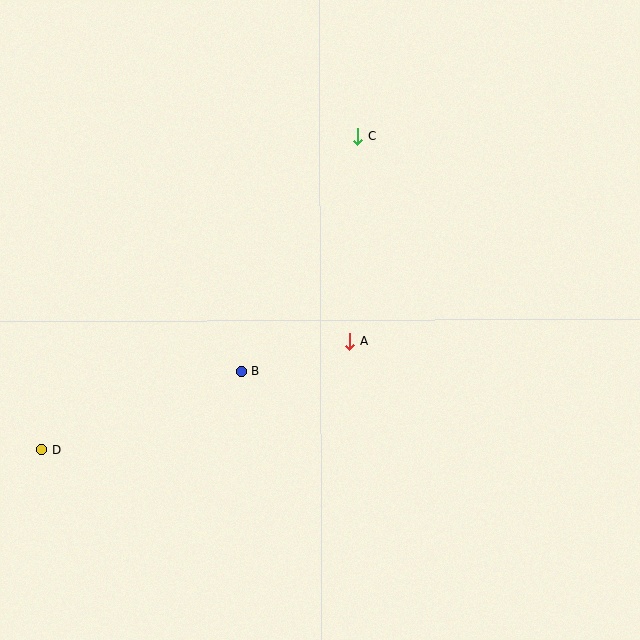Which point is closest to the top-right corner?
Point C is closest to the top-right corner.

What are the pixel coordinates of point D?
Point D is at (41, 450).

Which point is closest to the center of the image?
Point A at (350, 341) is closest to the center.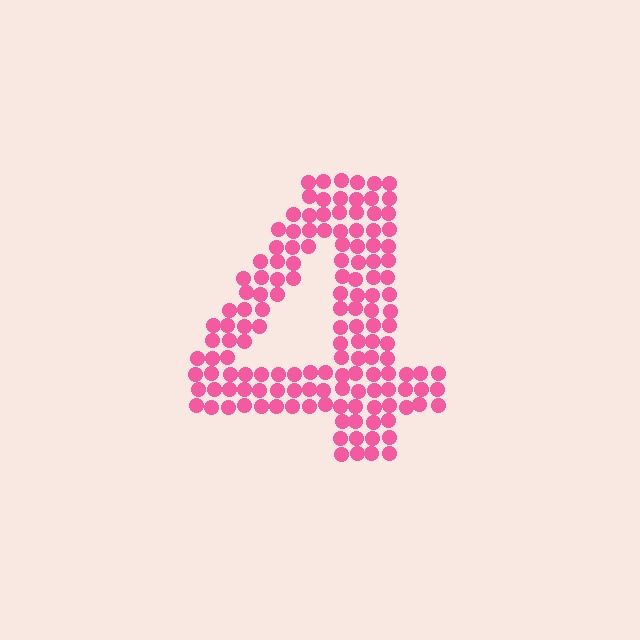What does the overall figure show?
The overall figure shows the digit 4.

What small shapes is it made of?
It is made of small circles.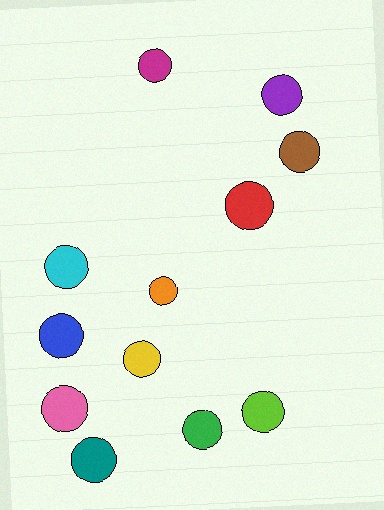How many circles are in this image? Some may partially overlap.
There are 12 circles.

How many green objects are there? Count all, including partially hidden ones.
There is 1 green object.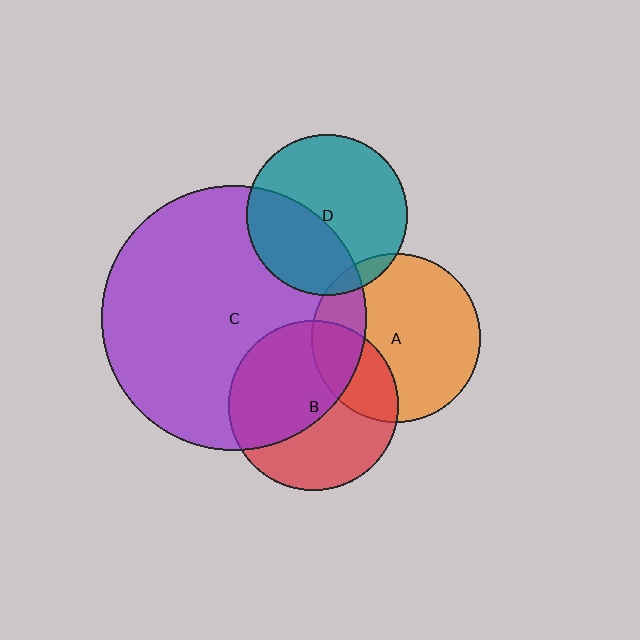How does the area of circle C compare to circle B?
Approximately 2.4 times.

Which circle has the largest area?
Circle C (purple).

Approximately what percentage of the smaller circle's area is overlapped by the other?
Approximately 25%.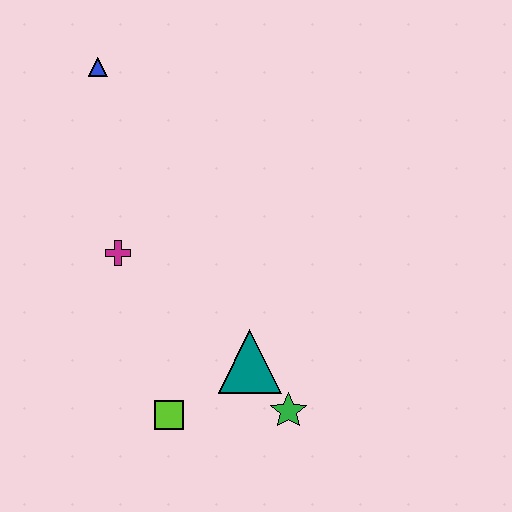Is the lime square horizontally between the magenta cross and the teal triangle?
Yes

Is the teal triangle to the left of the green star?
Yes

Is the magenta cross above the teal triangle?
Yes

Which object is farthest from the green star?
The blue triangle is farthest from the green star.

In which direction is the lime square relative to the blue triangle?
The lime square is below the blue triangle.